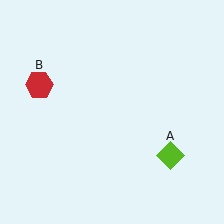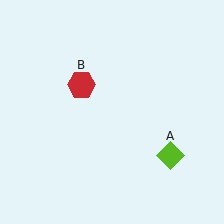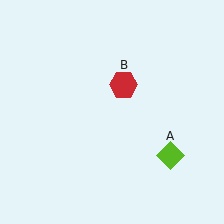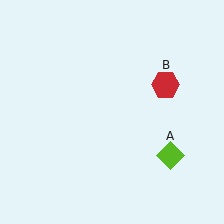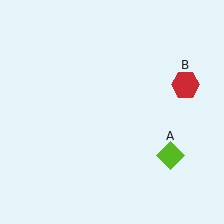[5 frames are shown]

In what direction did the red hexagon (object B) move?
The red hexagon (object B) moved right.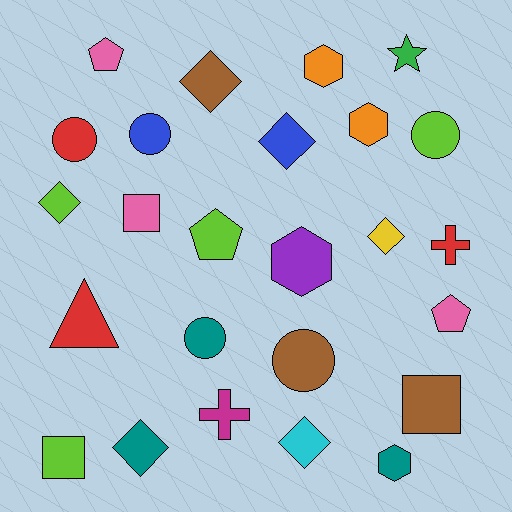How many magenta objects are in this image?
There is 1 magenta object.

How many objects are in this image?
There are 25 objects.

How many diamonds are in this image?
There are 6 diamonds.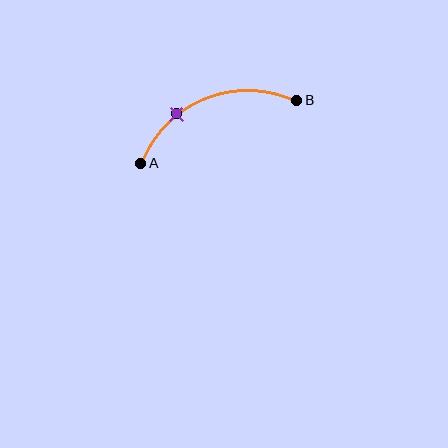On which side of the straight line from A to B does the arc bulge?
The arc bulges above the straight line connecting A and B.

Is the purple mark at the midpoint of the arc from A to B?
No. The purple mark lies on the arc but is closer to endpoint A. The arc midpoint would be at the point on the curve equidistant along the arc from both A and B.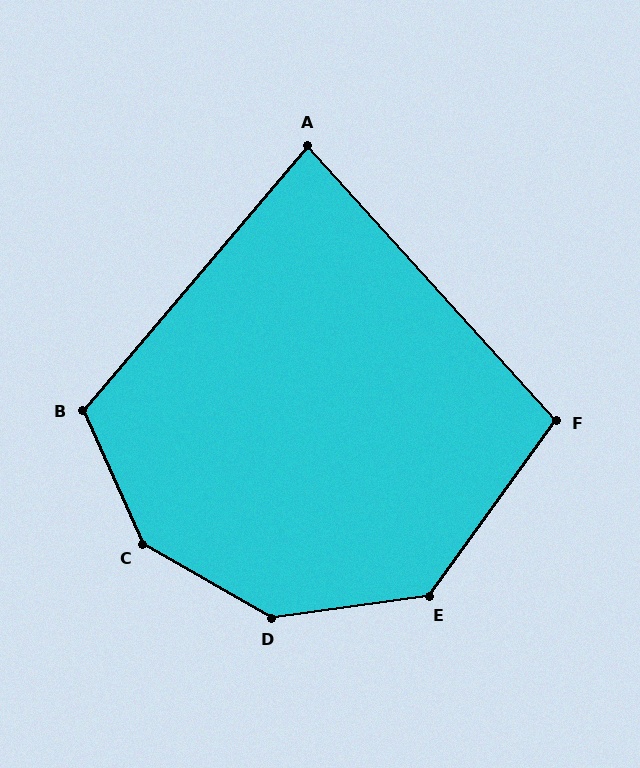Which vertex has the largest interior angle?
C, at approximately 144 degrees.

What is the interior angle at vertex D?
Approximately 142 degrees (obtuse).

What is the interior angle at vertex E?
Approximately 134 degrees (obtuse).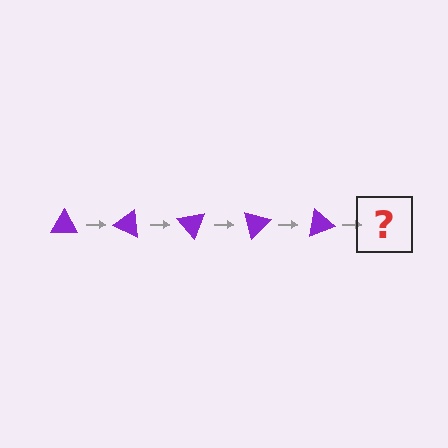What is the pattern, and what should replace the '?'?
The pattern is that the triangle rotates 25 degrees each step. The '?' should be a purple triangle rotated 125 degrees.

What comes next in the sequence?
The next element should be a purple triangle rotated 125 degrees.